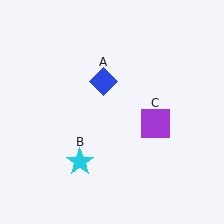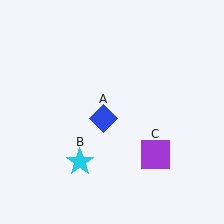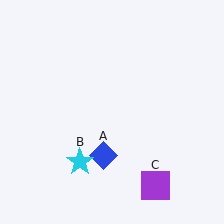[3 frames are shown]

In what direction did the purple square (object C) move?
The purple square (object C) moved down.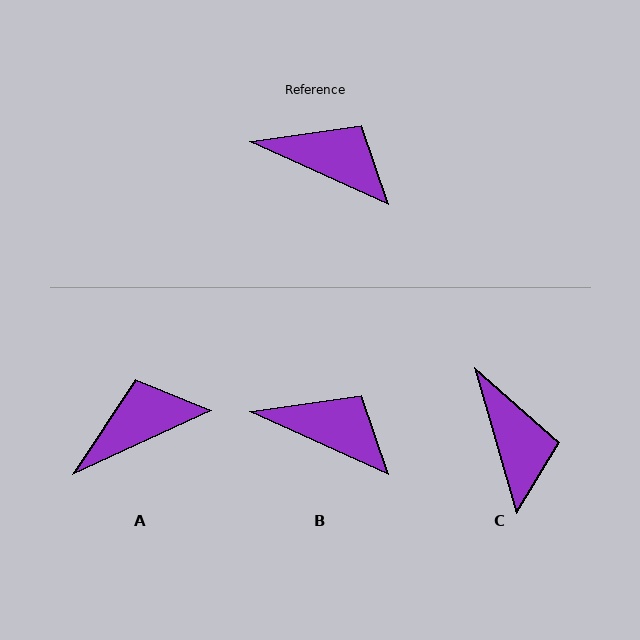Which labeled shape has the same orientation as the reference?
B.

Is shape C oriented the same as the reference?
No, it is off by about 50 degrees.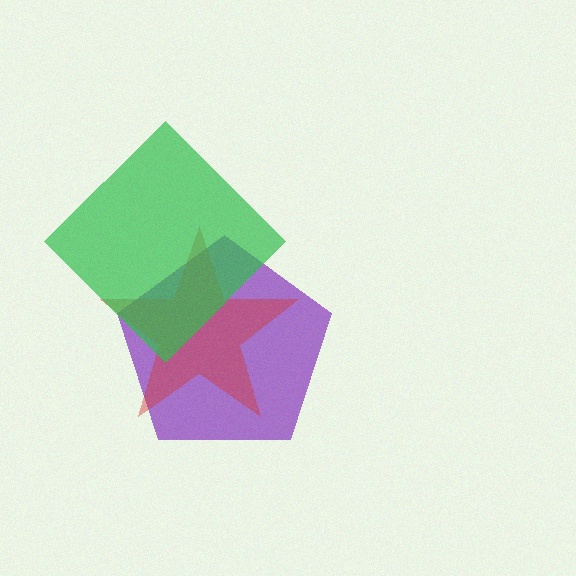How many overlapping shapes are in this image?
There are 3 overlapping shapes in the image.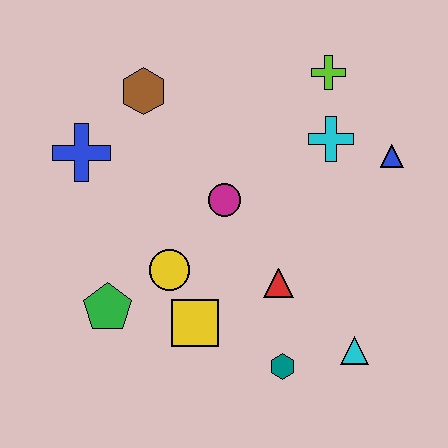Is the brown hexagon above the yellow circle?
Yes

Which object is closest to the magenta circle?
The yellow circle is closest to the magenta circle.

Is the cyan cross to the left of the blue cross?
No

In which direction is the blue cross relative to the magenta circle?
The blue cross is to the left of the magenta circle.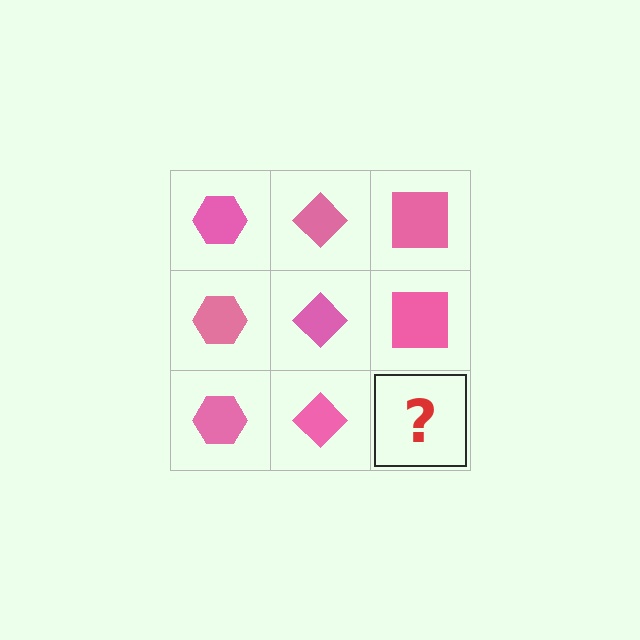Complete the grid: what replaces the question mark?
The question mark should be replaced with a pink square.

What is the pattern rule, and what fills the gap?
The rule is that each column has a consistent shape. The gap should be filled with a pink square.